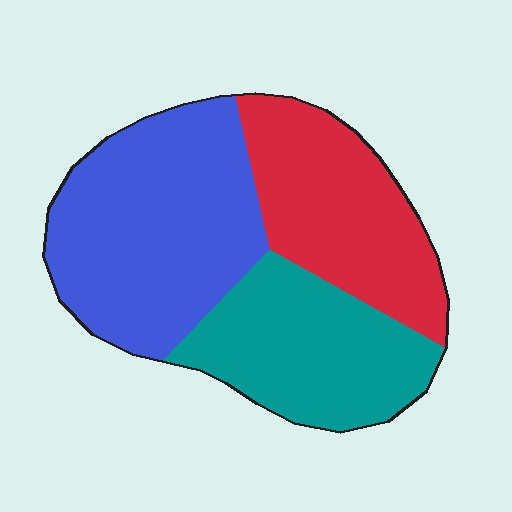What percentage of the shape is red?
Red takes up between a quarter and a half of the shape.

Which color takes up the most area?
Blue, at roughly 40%.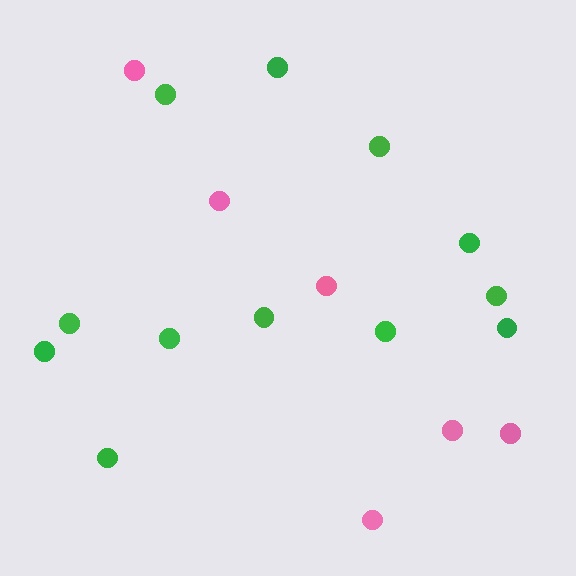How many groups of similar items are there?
There are 2 groups: one group of green circles (12) and one group of pink circles (6).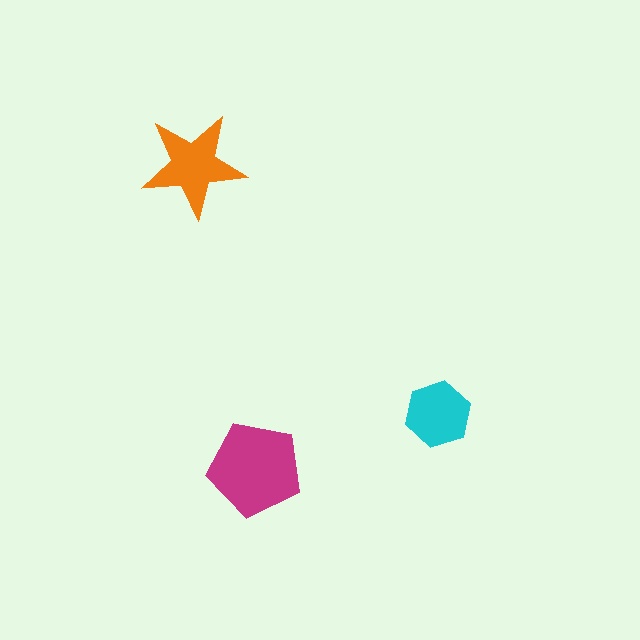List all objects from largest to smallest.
The magenta pentagon, the orange star, the cyan hexagon.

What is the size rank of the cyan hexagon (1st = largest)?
3rd.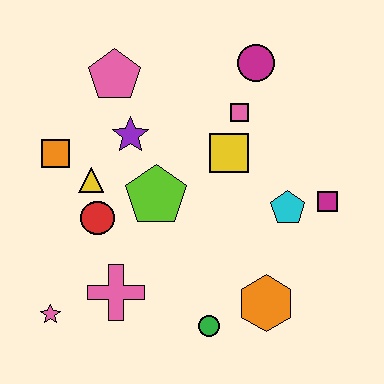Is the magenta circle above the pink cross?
Yes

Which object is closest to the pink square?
The yellow square is closest to the pink square.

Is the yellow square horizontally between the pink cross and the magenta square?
Yes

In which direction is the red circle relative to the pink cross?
The red circle is above the pink cross.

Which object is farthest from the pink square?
The pink star is farthest from the pink square.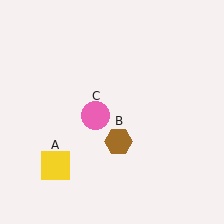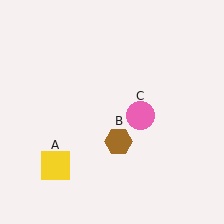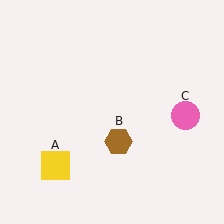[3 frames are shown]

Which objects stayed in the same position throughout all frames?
Yellow square (object A) and brown hexagon (object B) remained stationary.